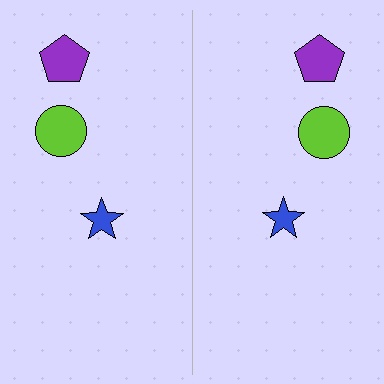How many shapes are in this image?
There are 6 shapes in this image.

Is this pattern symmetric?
Yes, this pattern has bilateral (reflection) symmetry.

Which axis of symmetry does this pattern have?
The pattern has a vertical axis of symmetry running through the center of the image.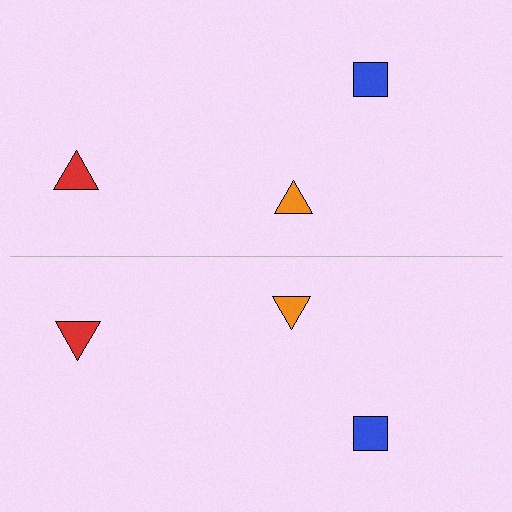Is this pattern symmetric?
Yes, this pattern has bilateral (reflection) symmetry.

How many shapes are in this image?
There are 6 shapes in this image.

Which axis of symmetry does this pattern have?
The pattern has a horizontal axis of symmetry running through the center of the image.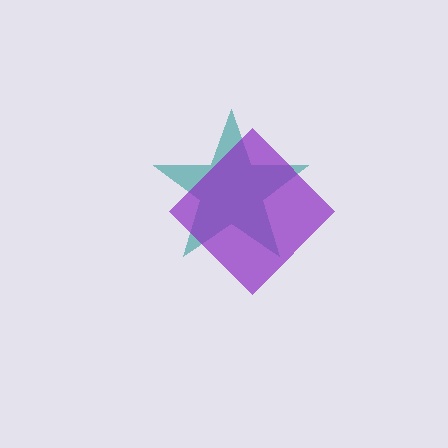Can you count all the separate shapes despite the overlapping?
Yes, there are 2 separate shapes.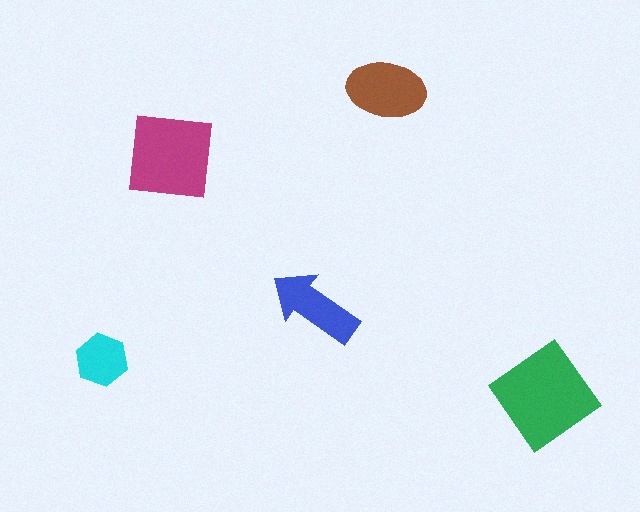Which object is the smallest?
The cyan hexagon.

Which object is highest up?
The brown ellipse is topmost.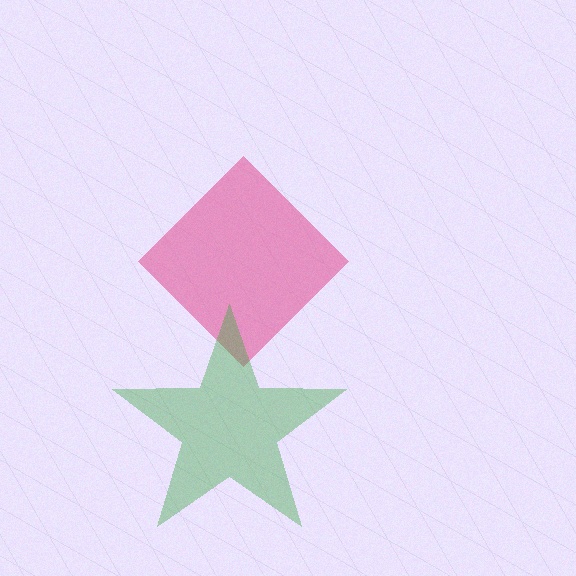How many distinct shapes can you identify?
There are 2 distinct shapes: a pink diamond, a green star.